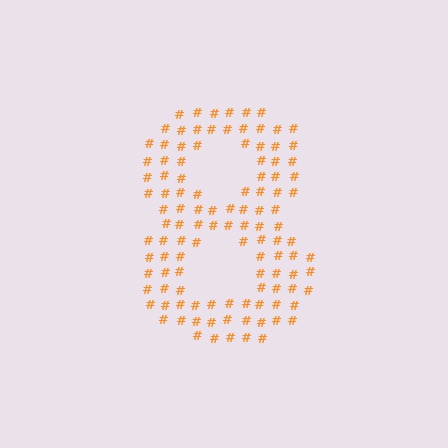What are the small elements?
The small elements are hash symbols.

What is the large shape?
The large shape is the digit 8.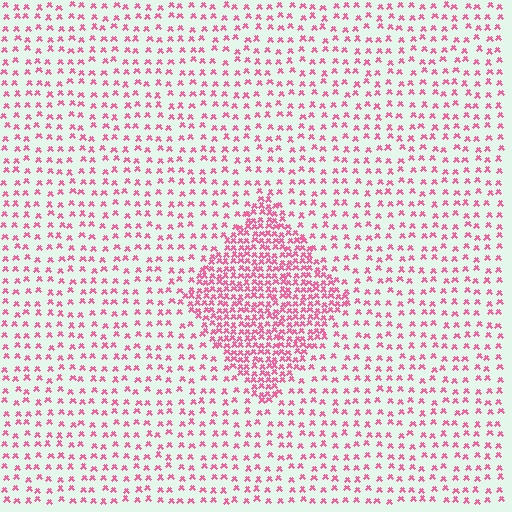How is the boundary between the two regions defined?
The boundary is defined by a change in element density (approximately 2.5x ratio). All elements are the same color, size, and shape.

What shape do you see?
I see a diamond.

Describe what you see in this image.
The image contains small pink elements arranged at two different densities. A diamond-shaped region is visible where the elements are more densely packed than the surrounding area.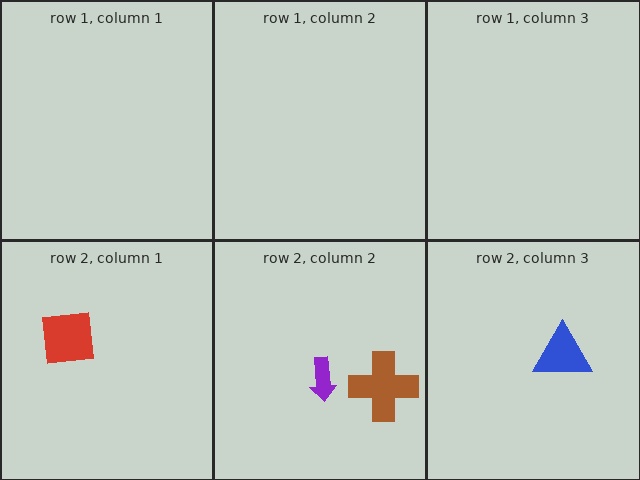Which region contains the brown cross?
The row 2, column 2 region.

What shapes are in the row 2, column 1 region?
The red square.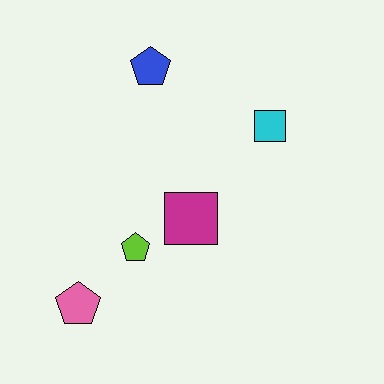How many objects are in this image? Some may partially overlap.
There are 5 objects.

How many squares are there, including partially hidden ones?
There are 2 squares.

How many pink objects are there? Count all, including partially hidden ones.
There is 1 pink object.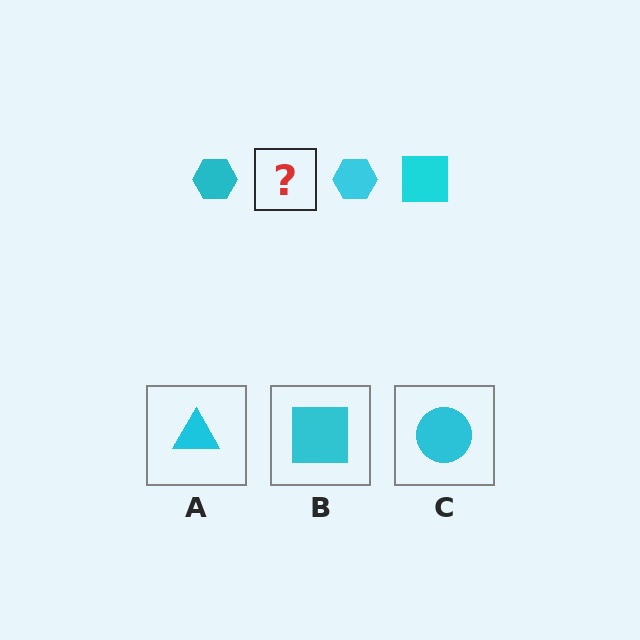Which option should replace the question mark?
Option B.